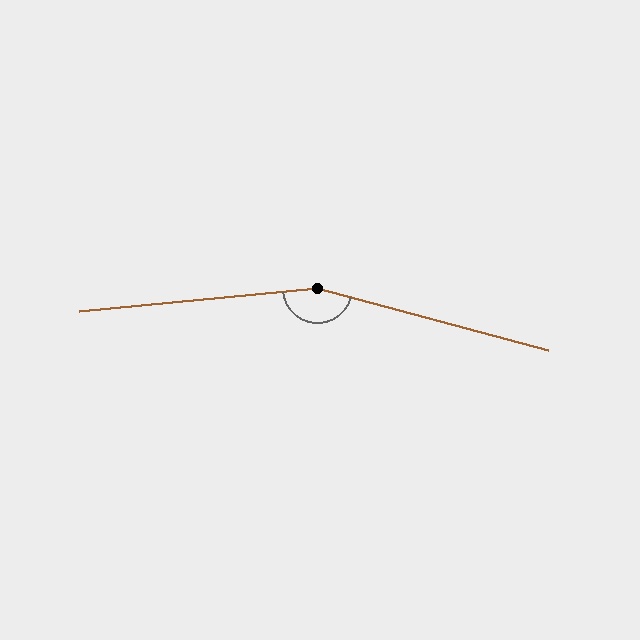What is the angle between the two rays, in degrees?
Approximately 160 degrees.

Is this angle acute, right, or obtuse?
It is obtuse.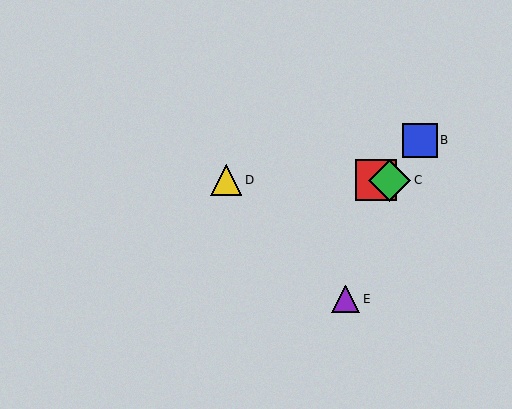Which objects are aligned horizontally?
Objects A, C, D are aligned horizontally.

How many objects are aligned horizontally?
3 objects (A, C, D) are aligned horizontally.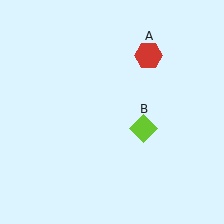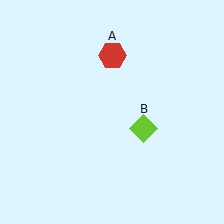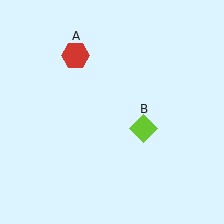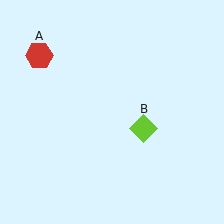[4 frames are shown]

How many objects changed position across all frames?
1 object changed position: red hexagon (object A).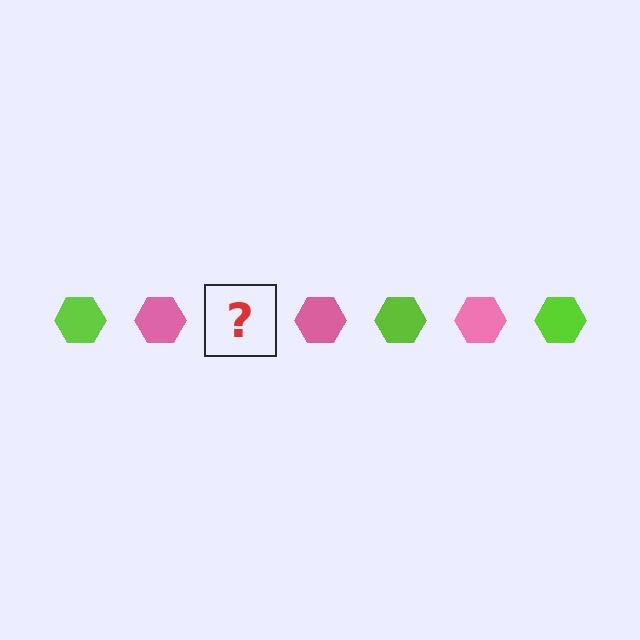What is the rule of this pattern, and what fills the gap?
The rule is that the pattern cycles through lime, pink hexagons. The gap should be filled with a lime hexagon.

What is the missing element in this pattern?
The missing element is a lime hexagon.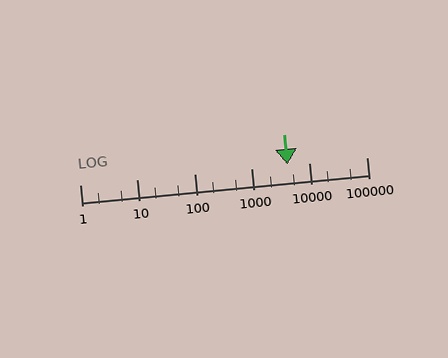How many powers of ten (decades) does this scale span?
The scale spans 5 decades, from 1 to 100000.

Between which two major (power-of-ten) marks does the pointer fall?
The pointer is between 1000 and 10000.